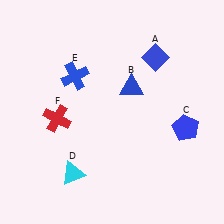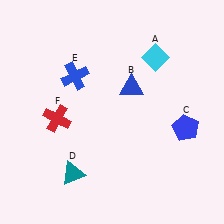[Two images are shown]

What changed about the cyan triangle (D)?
In Image 1, D is cyan. In Image 2, it changed to teal.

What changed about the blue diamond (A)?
In Image 1, A is blue. In Image 2, it changed to cyan.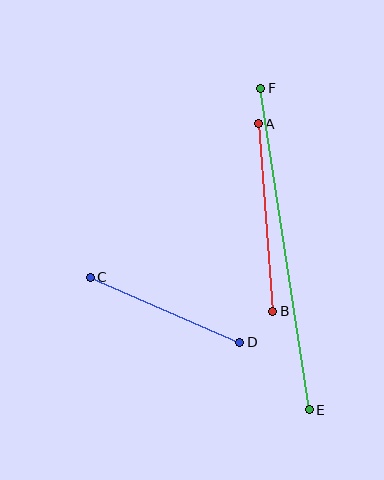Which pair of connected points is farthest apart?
Points E and F are farthest apart.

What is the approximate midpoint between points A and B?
The midpoint is at approximately (265, 217) pixels.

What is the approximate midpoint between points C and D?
The midpoint is at approximately (165, 310) pixels.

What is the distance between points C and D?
The distance is approximately 163 pixels.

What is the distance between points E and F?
The distance is approximately 325 pixels.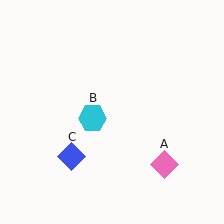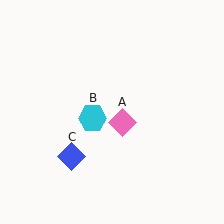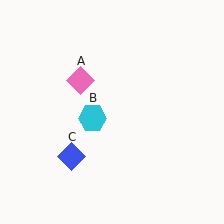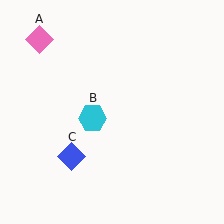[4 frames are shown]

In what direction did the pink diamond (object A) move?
The pink diamond (object A) moved up and to the left.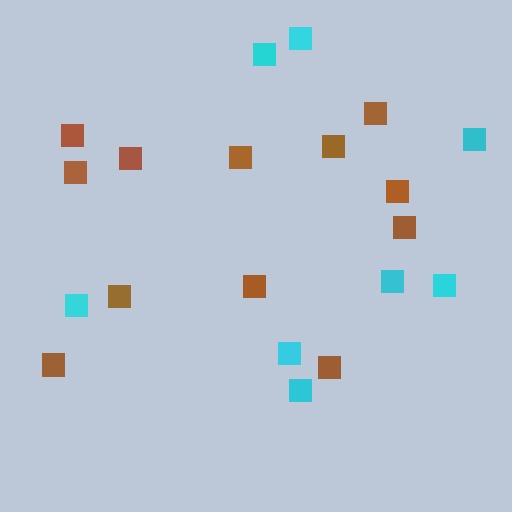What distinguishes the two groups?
There are 2 groups: one group of cyan squares (8) and one group of brown squares (12).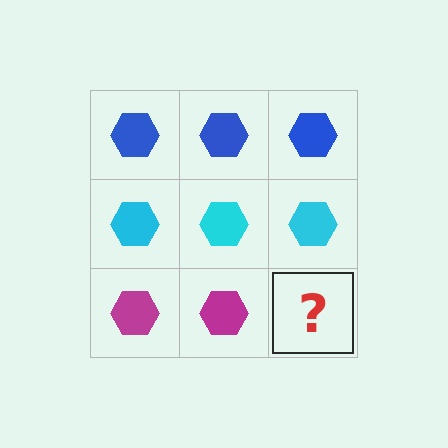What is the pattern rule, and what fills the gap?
The rule is that each row has a consistent color. The gap should be filled with a magenta hexagon.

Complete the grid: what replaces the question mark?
The question mark should be replaced with a magenta hexagon.